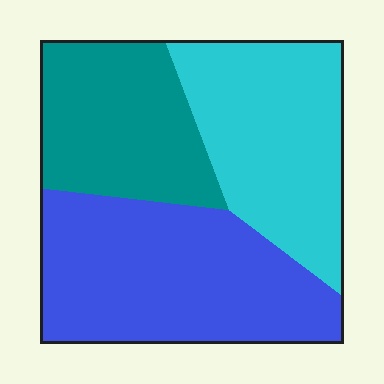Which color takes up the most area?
Blue, at roughly 40%.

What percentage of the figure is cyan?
Cyan covers about 35% of the figure.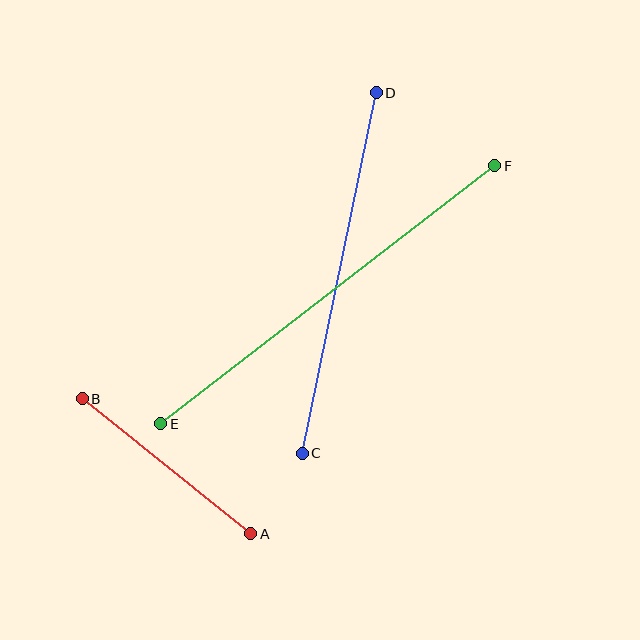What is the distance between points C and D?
The distance is approximately 368 pixels.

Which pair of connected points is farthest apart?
Points E and F are farthest apart.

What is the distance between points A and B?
The distance is approximately 216 pixels.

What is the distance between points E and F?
The distance is approximately 422 pixels.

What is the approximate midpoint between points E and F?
The midpoint is at approximately (328, 295) pixels.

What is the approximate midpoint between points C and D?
The midpoint is at approximately (339, 273) pixels.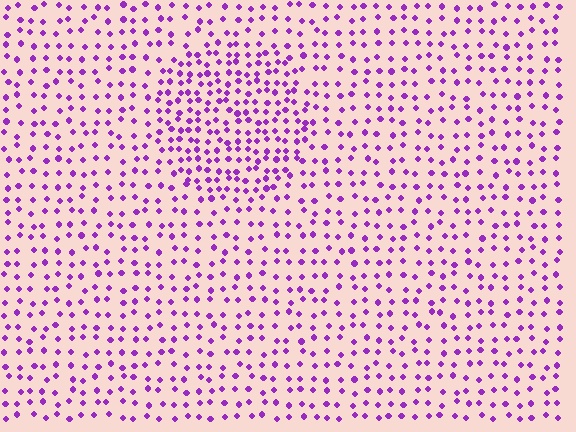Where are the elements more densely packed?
The elements are more densely packed inside the circle boundary.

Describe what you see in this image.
The image contains small purple elements arranged at two different densities. A circle-shaped region is visible where the elements are more densely packed than the surrounding area.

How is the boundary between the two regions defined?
The boundary is defined by a change in element density (approximately 1.7x ratio). All elements are the same color, size, and shape.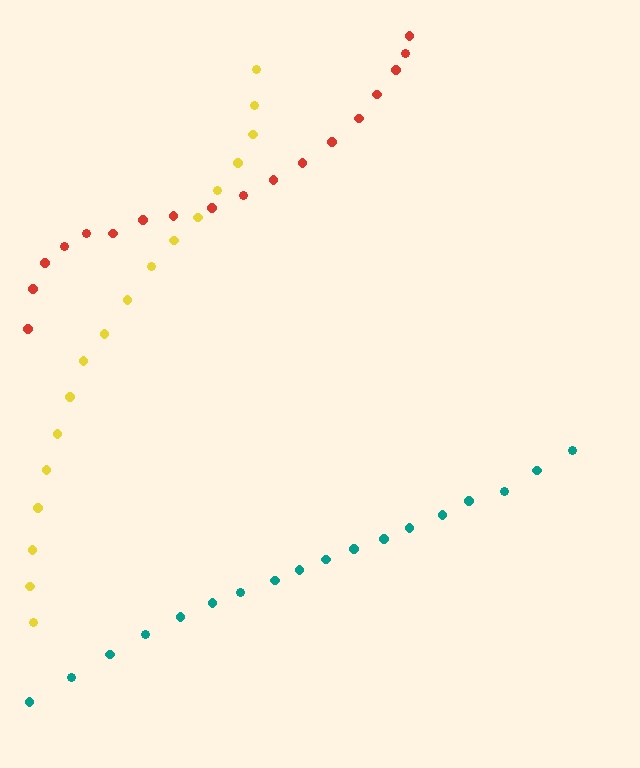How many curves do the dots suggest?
There are 3 distinct paths.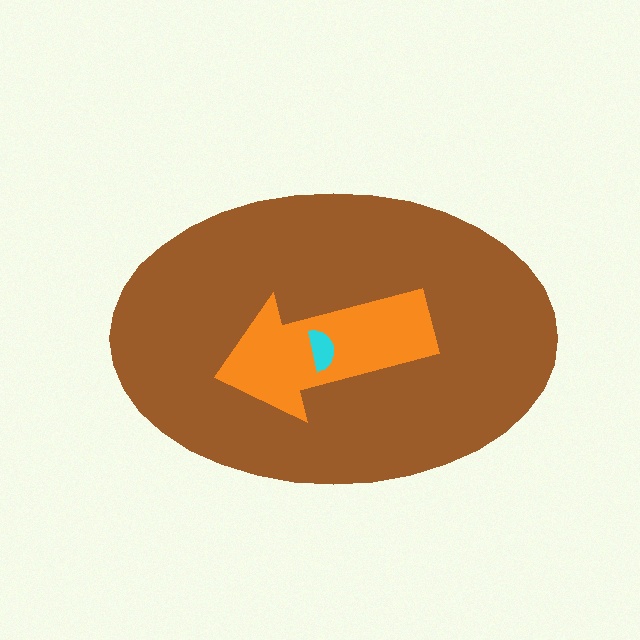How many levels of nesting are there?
3.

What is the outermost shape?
The brown ellipse.